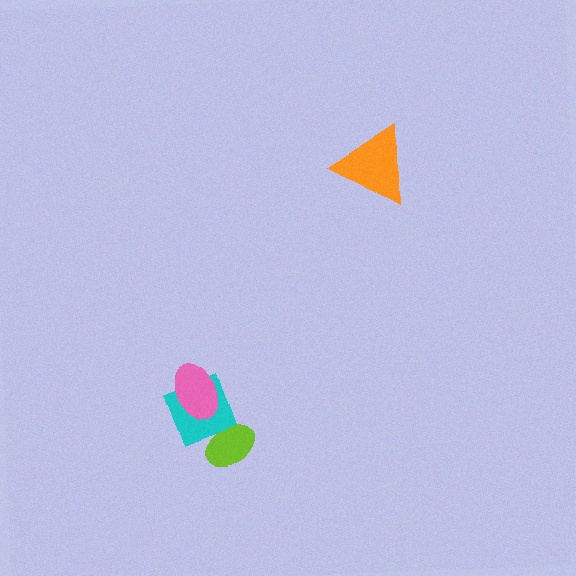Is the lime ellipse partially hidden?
Yes, it is partially covered by another shape.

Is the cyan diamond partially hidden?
Yes, it is partially covered by another shape.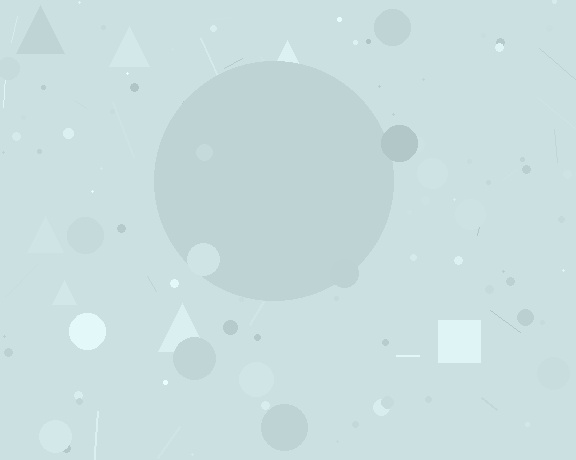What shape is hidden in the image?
A circle is hidden in the image.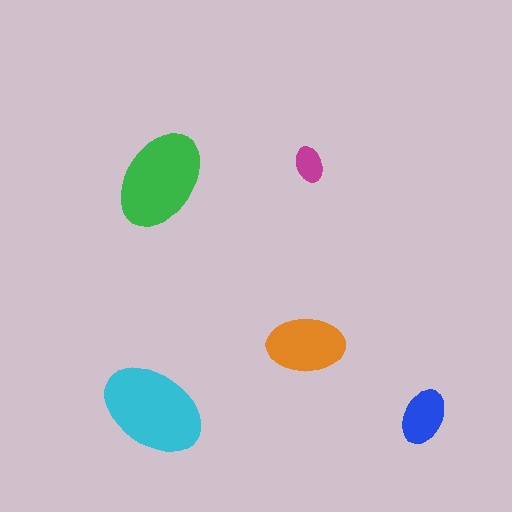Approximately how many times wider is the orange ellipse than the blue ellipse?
About 1.5 times wider.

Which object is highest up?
The magenta ellipse is topmost.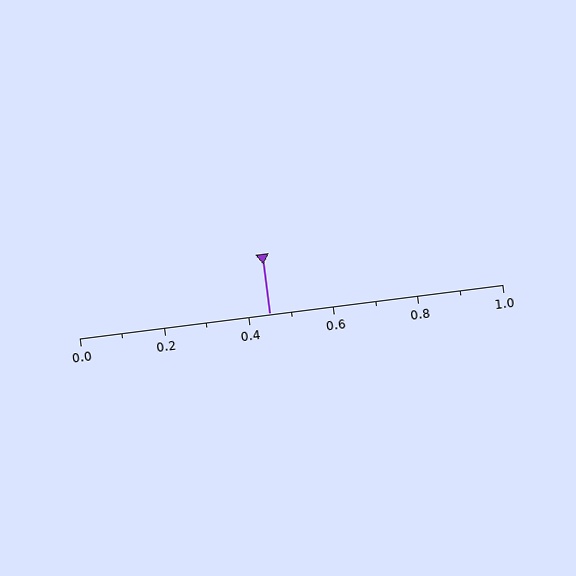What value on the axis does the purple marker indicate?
The marker indicates approximately 0.45.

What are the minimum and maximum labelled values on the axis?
The axis runs from 0.0 to 1.0.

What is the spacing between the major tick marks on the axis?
The major ticks are spaced 0.2 apart.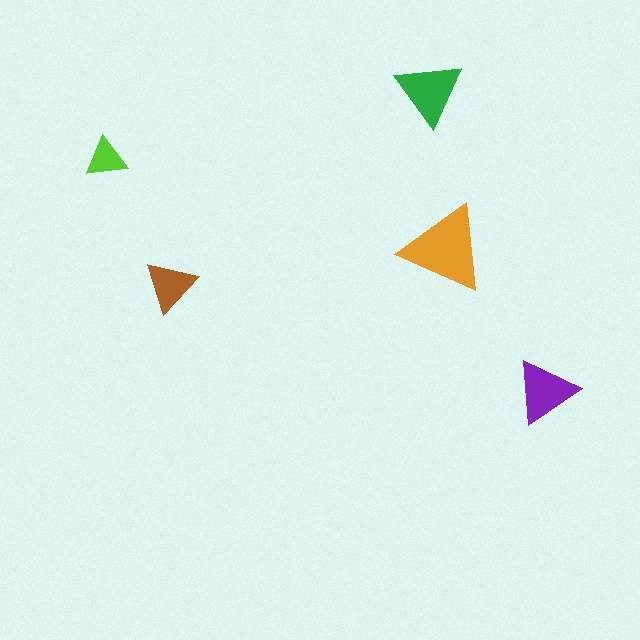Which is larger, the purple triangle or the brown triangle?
The purple one.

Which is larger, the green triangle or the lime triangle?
The green one.